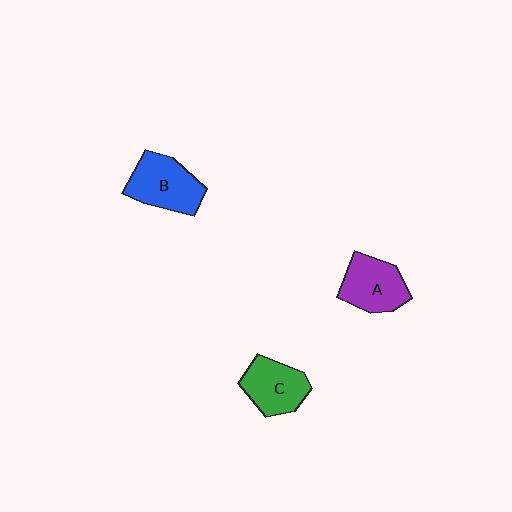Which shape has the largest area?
Shape B (blue).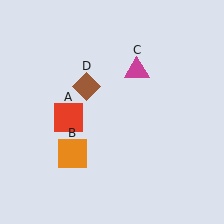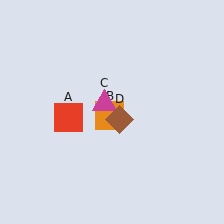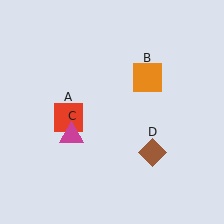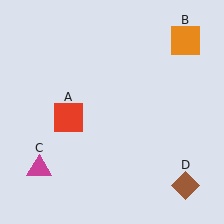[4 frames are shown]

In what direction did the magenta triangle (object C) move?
The magenta triangle (object C) moved down and to the left.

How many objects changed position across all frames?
3 objects changed position: orange square (object B), magenta triangle (object C), brown diamond (object D).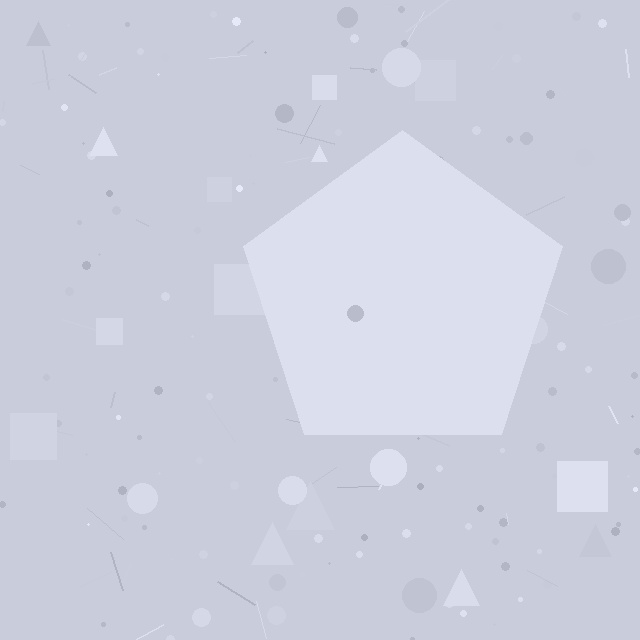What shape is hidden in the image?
A pentagon is hidden in the image.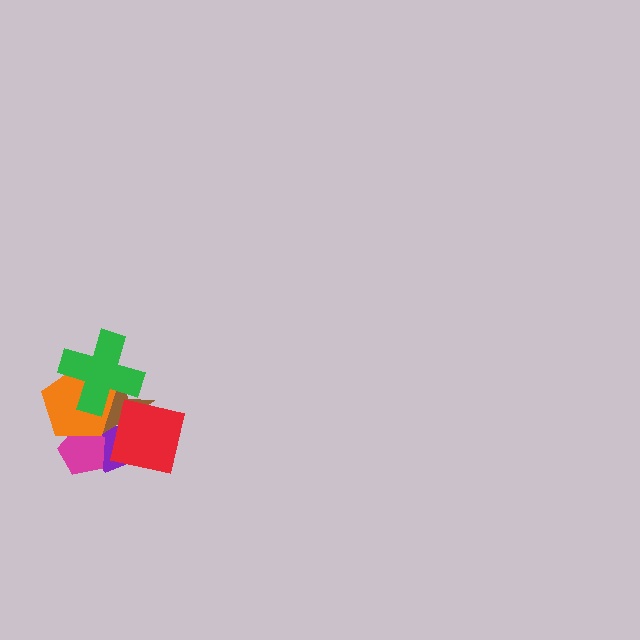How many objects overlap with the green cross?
2 objects overlap with the green cross.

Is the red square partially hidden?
No, no other shape covers it.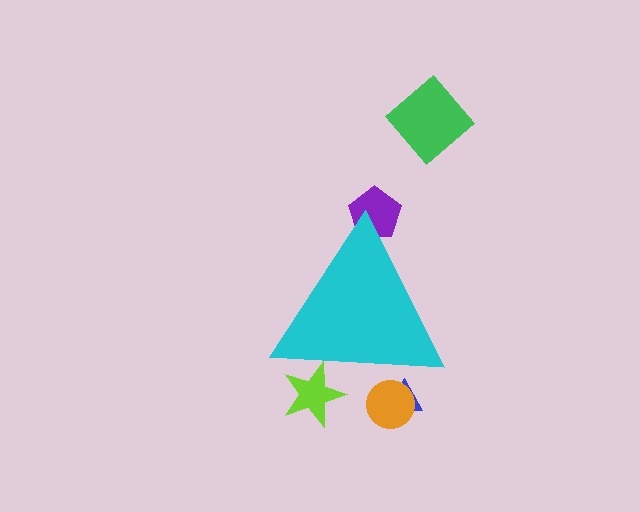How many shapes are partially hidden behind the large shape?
4 shapes are partially hidden.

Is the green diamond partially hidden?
No, the green diamond is fully visible.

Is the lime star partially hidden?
Yes, the lime star is partially hidden behind the cyan triangle.